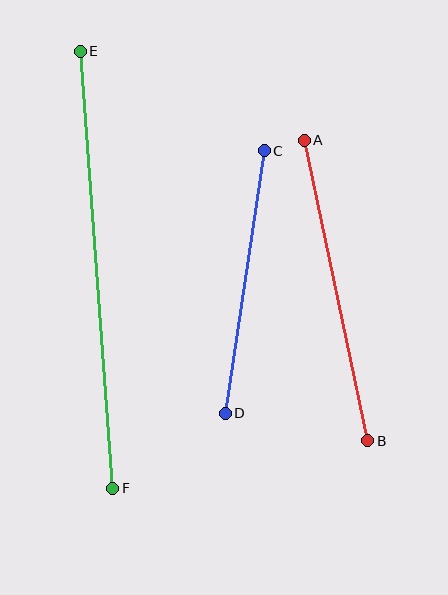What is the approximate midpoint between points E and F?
The midpoint is at approximately (97, 270) pixels.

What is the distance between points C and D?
The distance is approximately 265 pixels.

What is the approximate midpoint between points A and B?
The midpoint is at approximately (336, 291) pixels.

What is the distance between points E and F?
The distance is approximately 438 pixels.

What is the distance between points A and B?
The distance is approximately 307 pixels.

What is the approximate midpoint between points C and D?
The midpoint is at approximately (245, 282) pixels.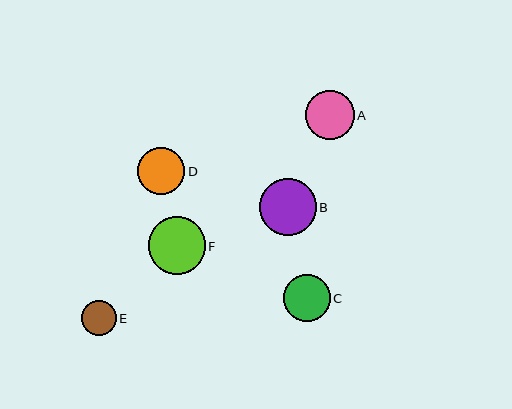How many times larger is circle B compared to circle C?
Circle B is approximately 1.2 times the size of circle C.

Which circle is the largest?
Circle F is the largest with a size of approximately 57 pixels.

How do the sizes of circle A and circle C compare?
Circle A and circle C are approximately the same size.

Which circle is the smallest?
Circle E is the smallest with a size of approximately 35 pixels.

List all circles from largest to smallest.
From largest to smallest: F, B, A, D, C, E.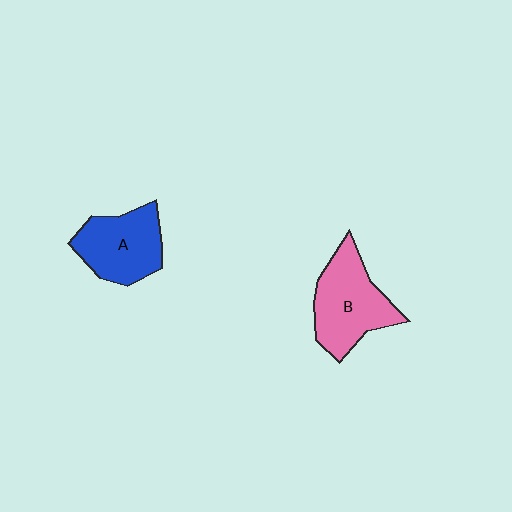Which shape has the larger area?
Shape B (pink).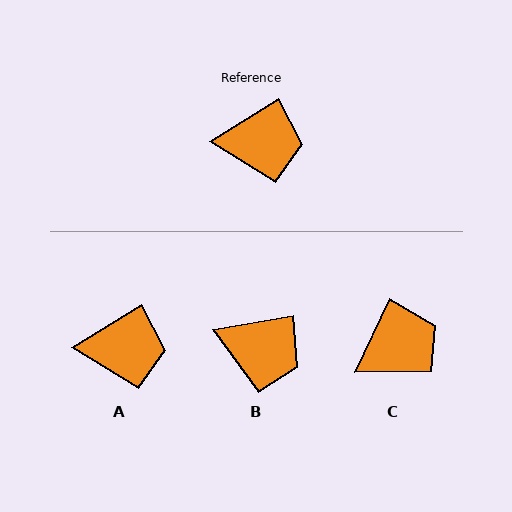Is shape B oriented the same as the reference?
No, it is off by about 23 degrees.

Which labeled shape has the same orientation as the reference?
A.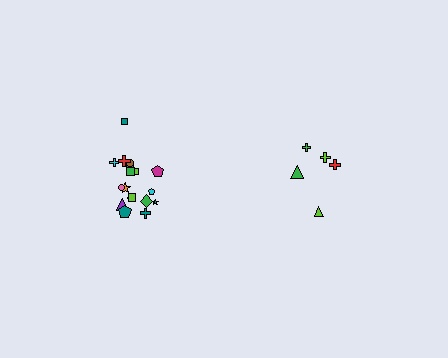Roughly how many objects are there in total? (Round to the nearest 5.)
Roughly 25 objects in total.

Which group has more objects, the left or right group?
The left group.